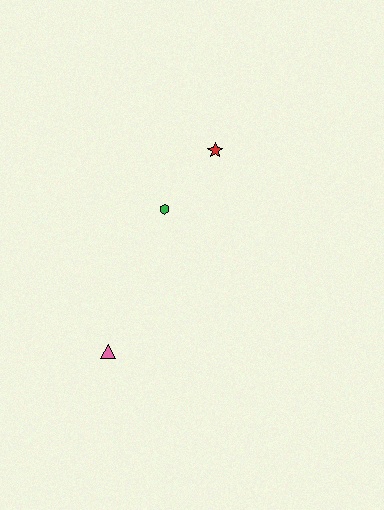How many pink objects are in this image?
There is 1 pink object.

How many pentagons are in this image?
There are no pentagons.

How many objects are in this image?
There are 3 objects.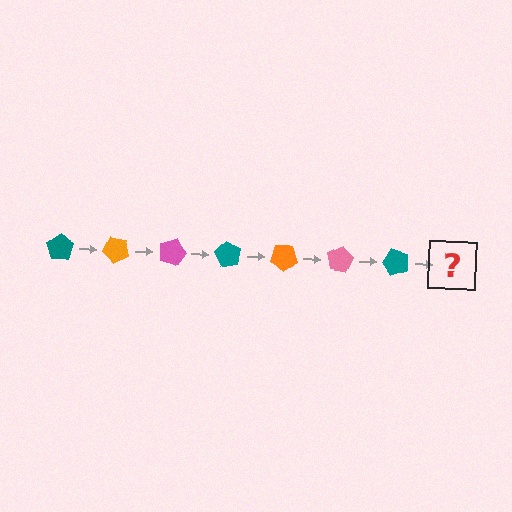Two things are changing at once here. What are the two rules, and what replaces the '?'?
The two rules are that it rotates 45 degrees each step and the color cycles through teal, orange, and pink. The '?' should be an orange pentagon, rotated 315 degrees from the start.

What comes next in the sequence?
The next element should be an orange pentagon, rotated 315 degrees from the start.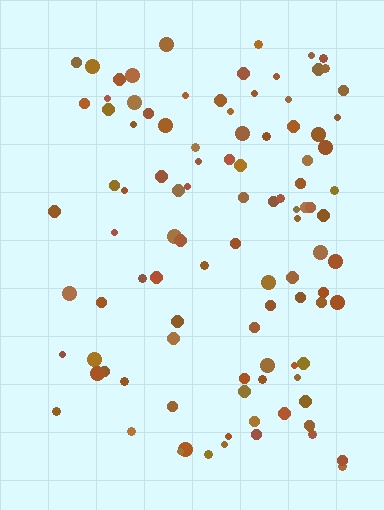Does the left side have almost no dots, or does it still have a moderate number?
Still a moderate number, just noticeably fewer than the right.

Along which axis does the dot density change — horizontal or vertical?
Horizontal.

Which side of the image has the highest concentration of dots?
The right.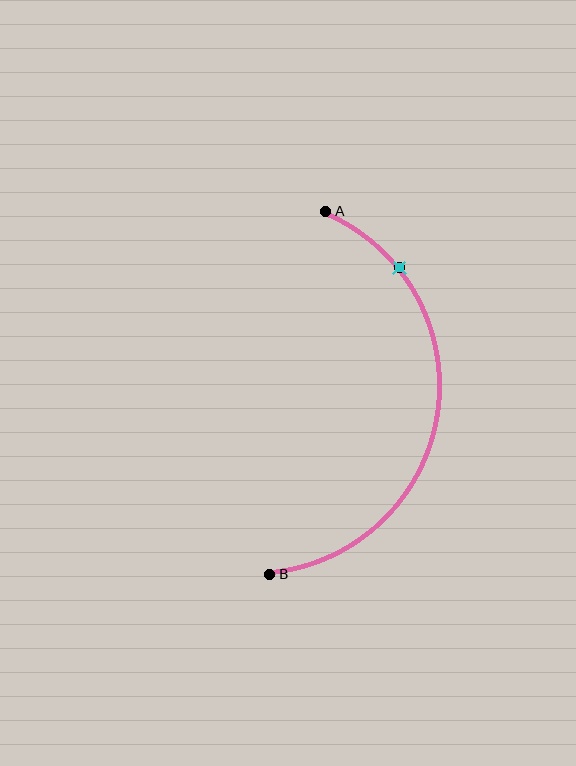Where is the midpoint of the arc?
The arc midpoint is the point on the curve farthest from the straight line joining A and B. It sits to the right of that line.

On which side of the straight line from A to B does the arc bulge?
The arc bulges to the right of the straight line connecting A and B.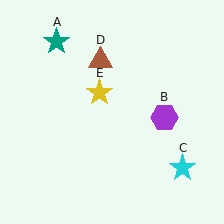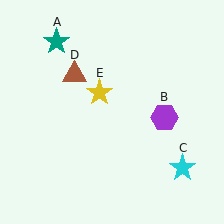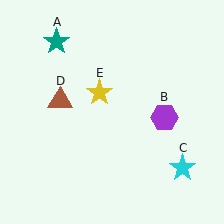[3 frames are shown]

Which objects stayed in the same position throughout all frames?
Teal star (object A) and purple hexagon (object B) and cyan star (object C) and yellow star (object E) remained stationary.